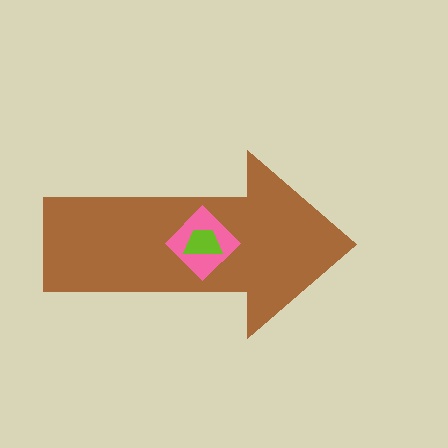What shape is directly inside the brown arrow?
The pink diamond.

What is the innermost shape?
The lime trapezoid.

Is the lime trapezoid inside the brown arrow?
Yes.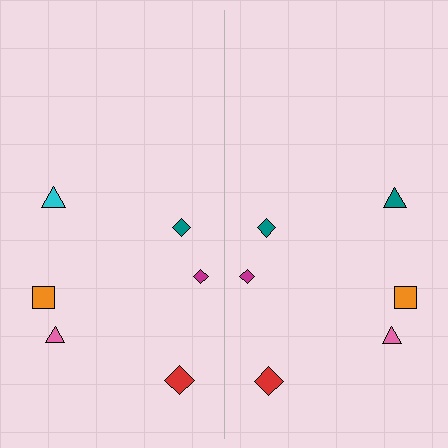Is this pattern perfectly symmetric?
No, the pattern is not perfectly symmetric. The teal triangle on the right side breaks the symmetry — its mirror counterpart is cyan.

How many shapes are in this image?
There are 12 shapes in this image.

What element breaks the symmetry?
The teal triangle on the right side breaks the symmetry — its mirror counterpart is cyan.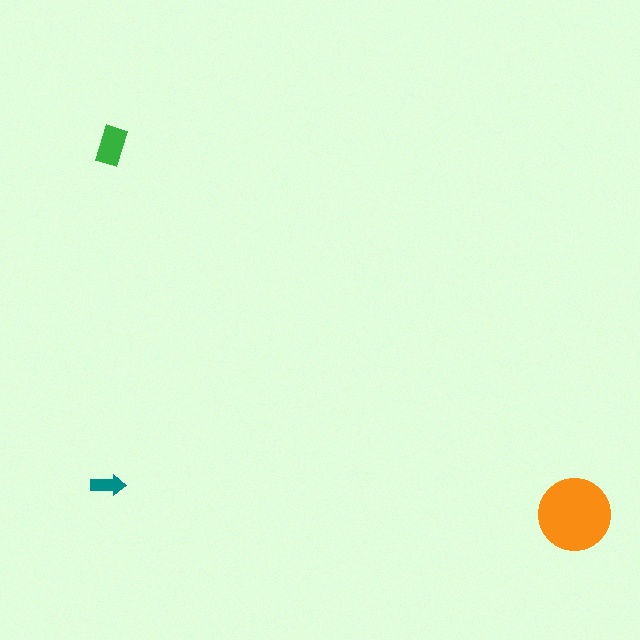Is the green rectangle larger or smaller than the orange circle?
Smaller.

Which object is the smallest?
The teal arrow.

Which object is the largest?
The orange circle.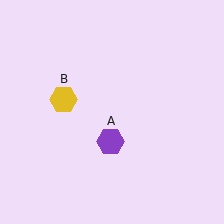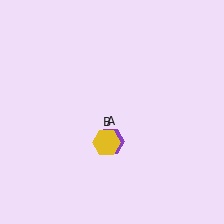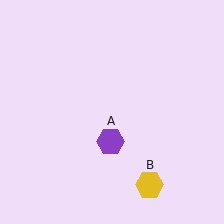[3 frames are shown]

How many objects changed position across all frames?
1 object changed position: yellow hexagon (object B).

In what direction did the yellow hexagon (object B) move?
The yellow hexagon (object B) moved down and to the right.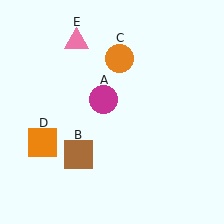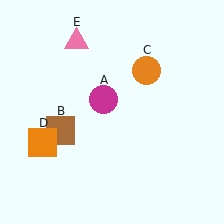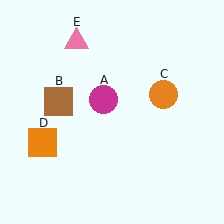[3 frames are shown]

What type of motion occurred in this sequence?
The brown square (object B), orange circle (object C) rotated clockwise around the center of the scene.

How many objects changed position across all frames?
2 objects changed position: brown square (object B), orange circle (object C).